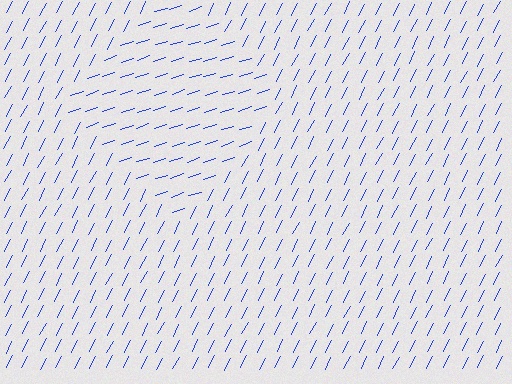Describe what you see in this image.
The image is filled with small blue line segments. A diamond region in the image has lines oriented differently from the surrounding lines, creating a visible texture boundary.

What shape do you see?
I see a diamond.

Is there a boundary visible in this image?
Yes, there is a texture boundary formed by a change in line orientation.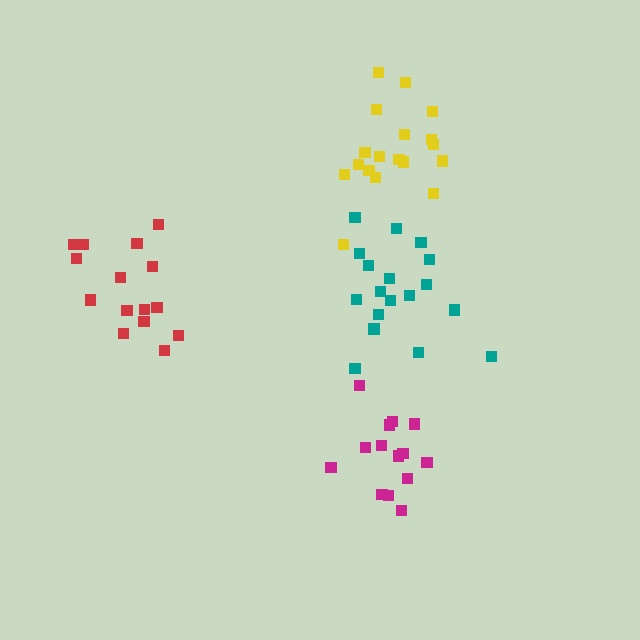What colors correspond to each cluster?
The clusters are colored: magenta, yellow, teal, red.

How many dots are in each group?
Group 1: 14 dots, Group 2: 18 dots, Group 3: 18 dots, Group 4: 15 dots (65 total).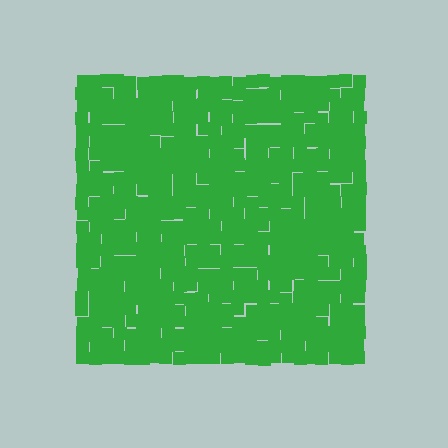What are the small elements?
The small elements are squares.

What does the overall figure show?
The overall figure shows a square.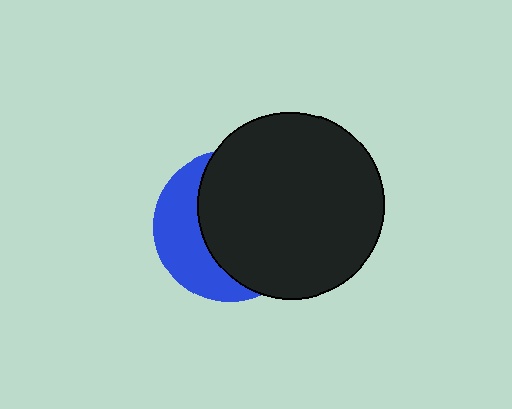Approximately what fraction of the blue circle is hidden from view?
Roughly 64% of the blue circle is hidden behind the black circle.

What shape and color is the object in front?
The object in front is a black circle.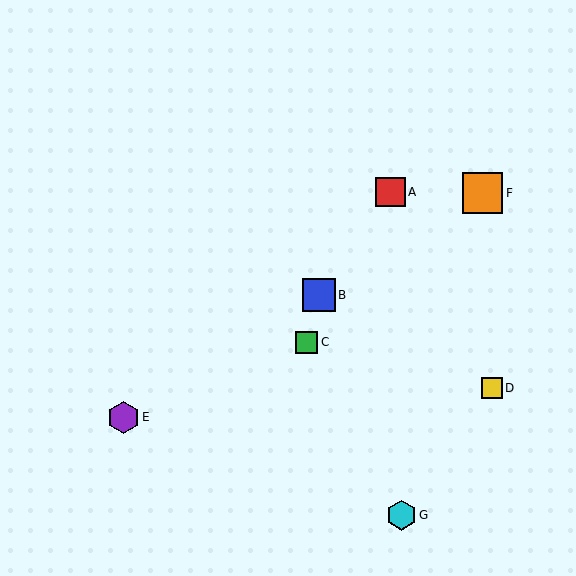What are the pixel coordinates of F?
Object F is at (483, 193).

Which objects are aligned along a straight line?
Objects B, E, F are aligned along a straight line.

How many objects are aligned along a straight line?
3 objects (B, E, F) are aligned along a straight line.